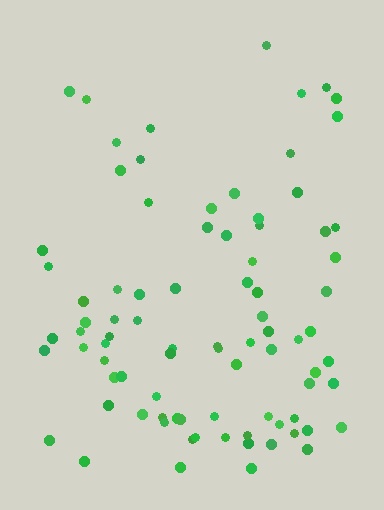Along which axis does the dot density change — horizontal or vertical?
Vertical.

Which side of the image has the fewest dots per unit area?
The top.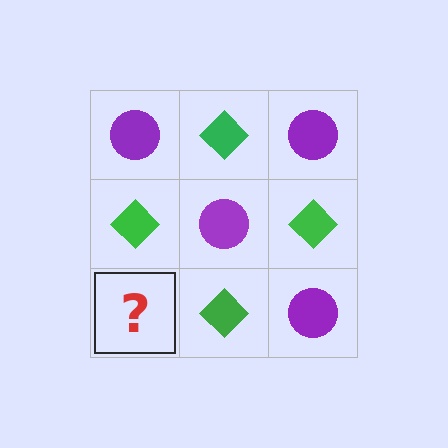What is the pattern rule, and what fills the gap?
The rule is that it alternates purple circle and green diamond in a checkerboard pattern. The gap should be filled with a purple circle.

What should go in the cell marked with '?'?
The missing cell should contain a purple circle.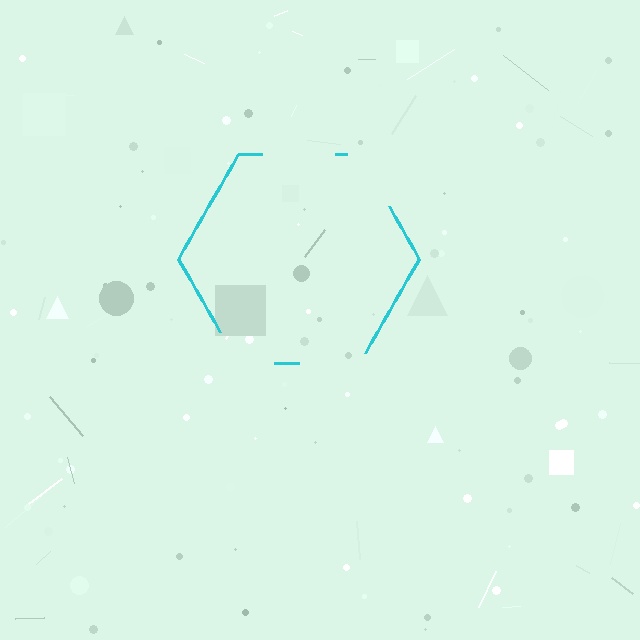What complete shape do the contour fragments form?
The contour fragments form a hexagon.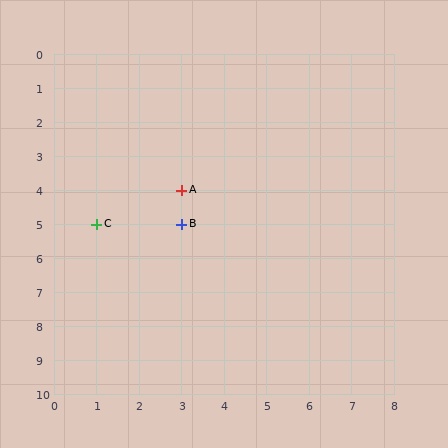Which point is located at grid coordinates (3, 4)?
Point A is at (3, 4).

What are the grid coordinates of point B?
Point B is at grid coordinates (3, 5).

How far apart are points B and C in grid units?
Points B and C are 2 columns apart.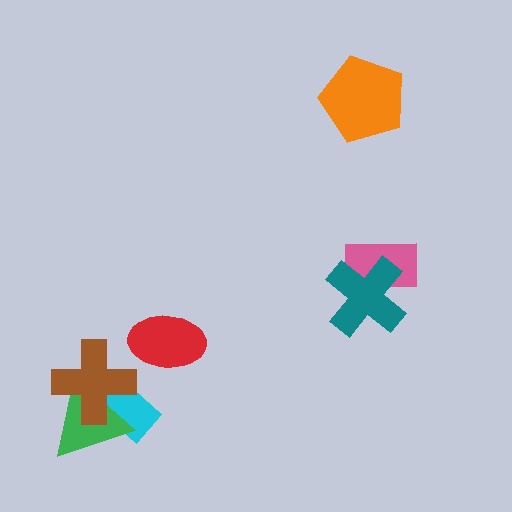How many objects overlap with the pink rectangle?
1 object overlaps with the pink rectangle.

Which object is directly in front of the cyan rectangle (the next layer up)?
The green triangle is directly in front of the cyan rectangle.